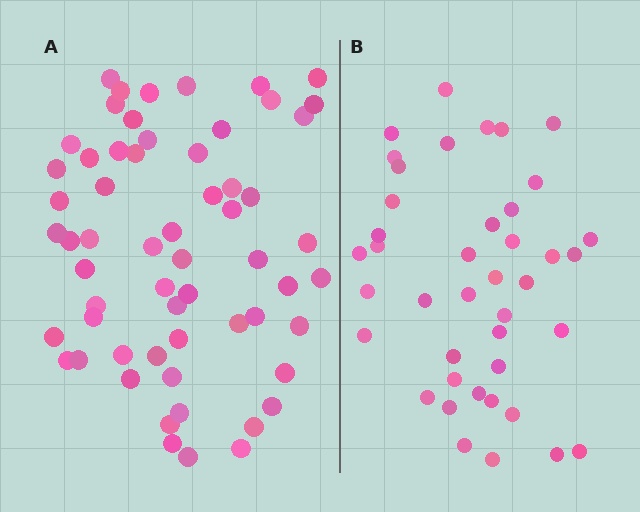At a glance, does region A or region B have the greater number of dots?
Region A (the left region) has more dots.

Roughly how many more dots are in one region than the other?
Region A has approximately 20 more dots than region B.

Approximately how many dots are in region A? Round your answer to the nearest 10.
About 60 dots.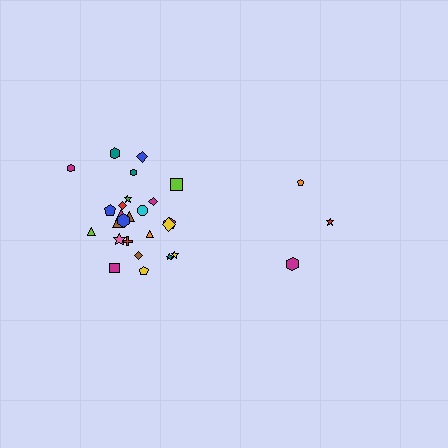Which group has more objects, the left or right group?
The left group.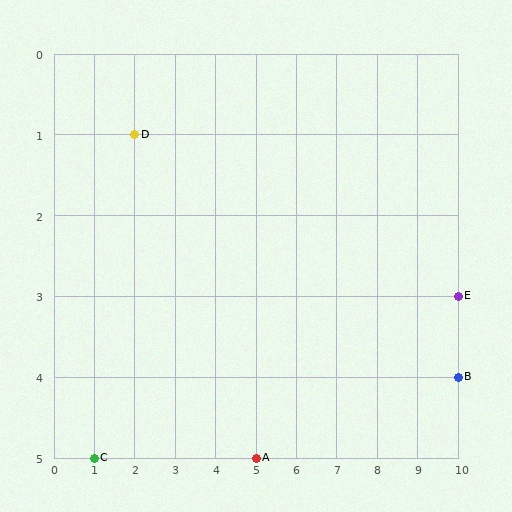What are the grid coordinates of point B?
Point B is at grid coordinates (10, 4).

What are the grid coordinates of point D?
Point D is at grid coordinates (2, 1).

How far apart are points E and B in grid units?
Points E and B are 1 row apart.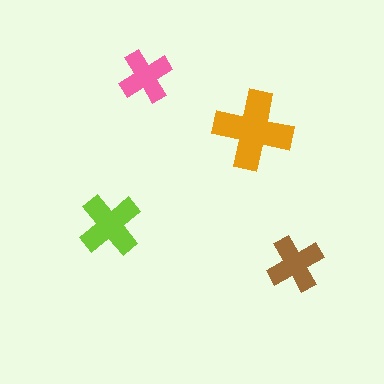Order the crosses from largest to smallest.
the orange one, the lime one, the brown one, the pink one.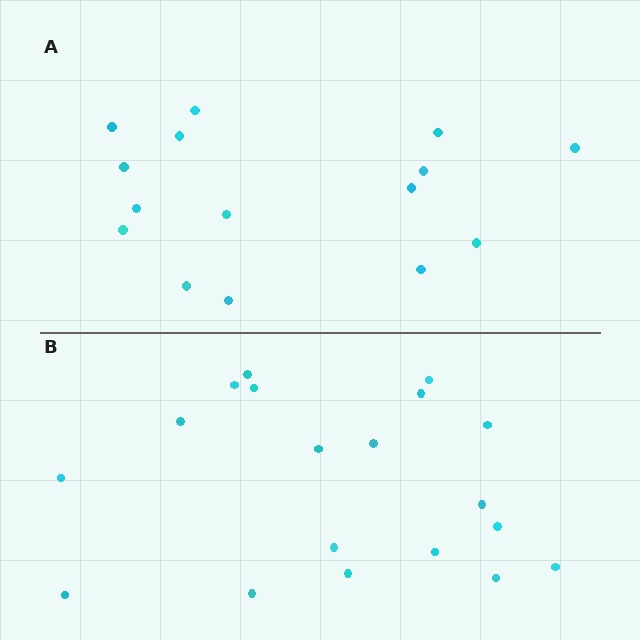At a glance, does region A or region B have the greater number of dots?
Region B (the bottom region) has more dots.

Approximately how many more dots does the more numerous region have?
Region B has about 4 more dots than region A.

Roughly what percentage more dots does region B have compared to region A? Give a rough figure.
About 25% more.